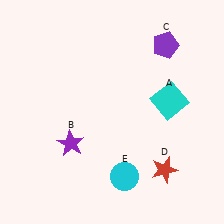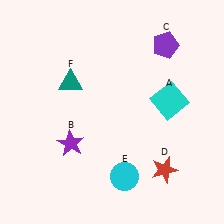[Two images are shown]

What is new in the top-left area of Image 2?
A teal triangle (F) was added in the top-left area of Image 2.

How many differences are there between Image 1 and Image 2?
There is 1 difference between the two images.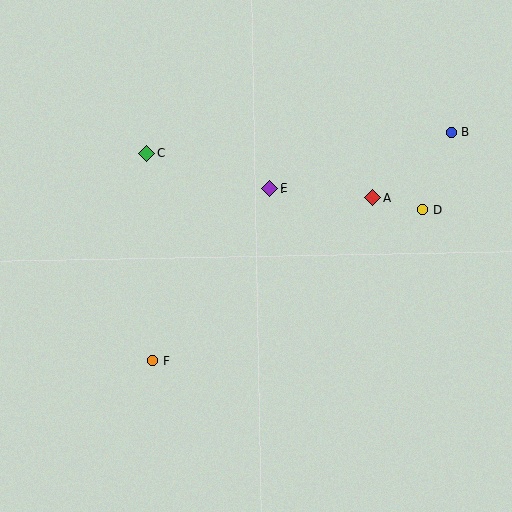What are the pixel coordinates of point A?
Point A is at (373, 198).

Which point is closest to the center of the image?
Point E at (270, 189) is closest to the center.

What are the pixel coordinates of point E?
Point E is at (270, 189).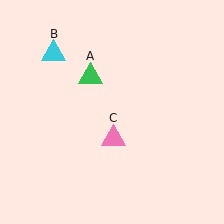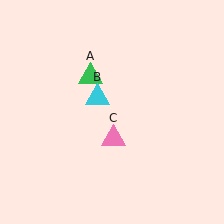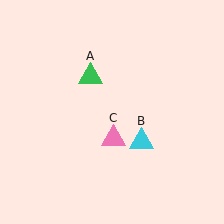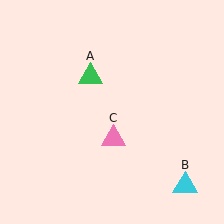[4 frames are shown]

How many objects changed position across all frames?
1 object changed position: cyan triangle (object B).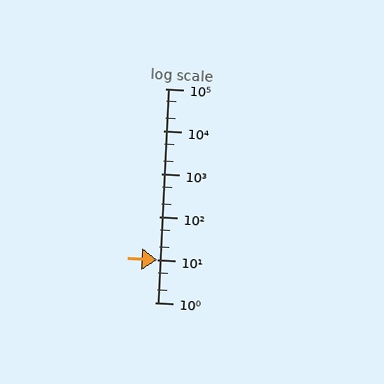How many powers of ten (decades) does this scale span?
The scale spans 5 decades, from 1 to 100000.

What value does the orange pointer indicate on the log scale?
The pointer indicates approximately 10.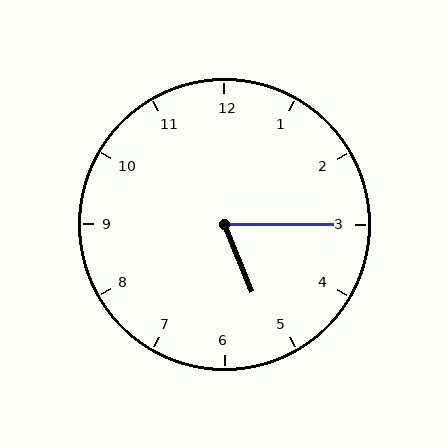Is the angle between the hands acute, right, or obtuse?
It is acute.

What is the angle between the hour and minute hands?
Approximately 68 degrees.